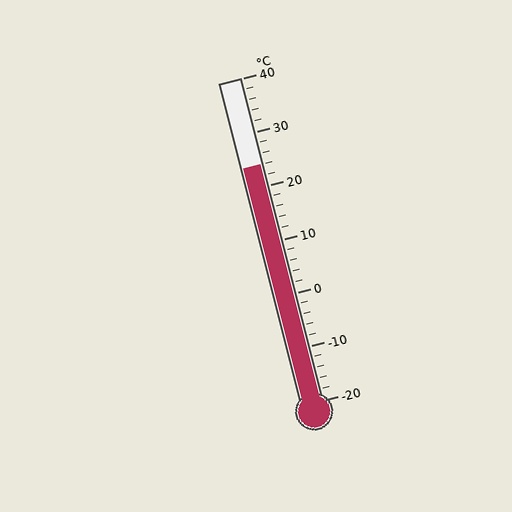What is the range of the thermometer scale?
The thermometer scale ranges from -20°C to 40°C.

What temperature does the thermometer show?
The thermometer shows approximately 24°C.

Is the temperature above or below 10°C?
The temperature is above 10°C.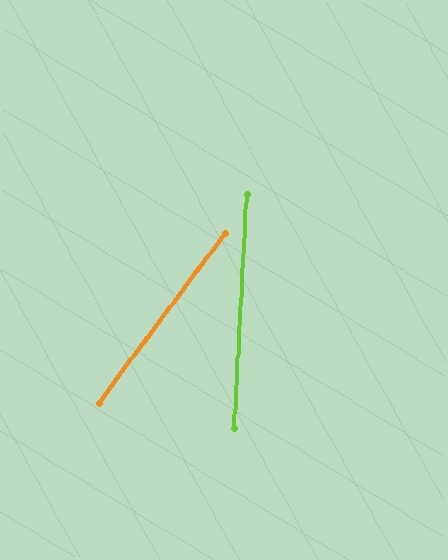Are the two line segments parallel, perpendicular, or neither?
Neither parallel nor perpendicular — they differ by about 34°.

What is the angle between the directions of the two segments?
Approximately 34 degrees.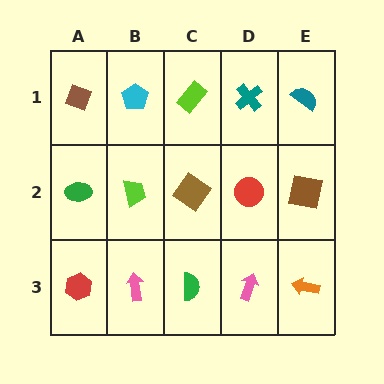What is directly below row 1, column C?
A brown diamond.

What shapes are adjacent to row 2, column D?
A teal cross (row 1, column D), a pink arrow (row 3, column D), a brown diamond (row 2, column C), a brown square (row 2, column E).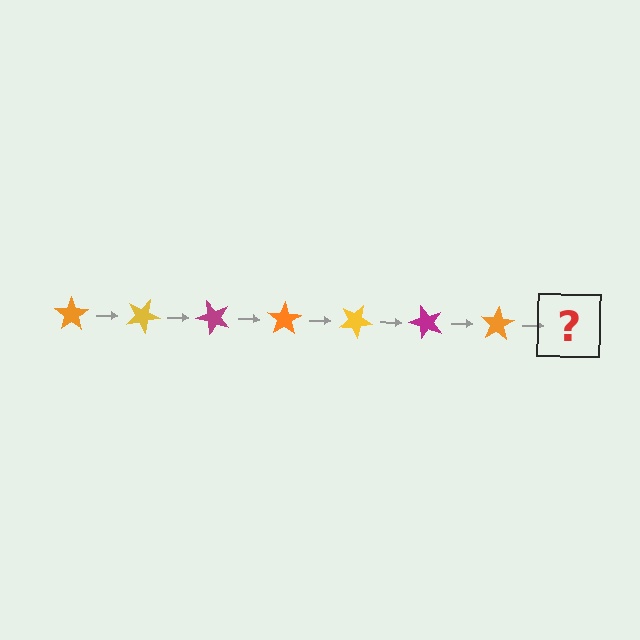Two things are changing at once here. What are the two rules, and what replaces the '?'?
The two rules are that it rotates 25 degrees each step and the color cycles through orange, yellow, and magenta. The '?' should be a yellow star, rotated 175 degrees from the start.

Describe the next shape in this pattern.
It should be a yellow star, rotated 175 degrees from the start.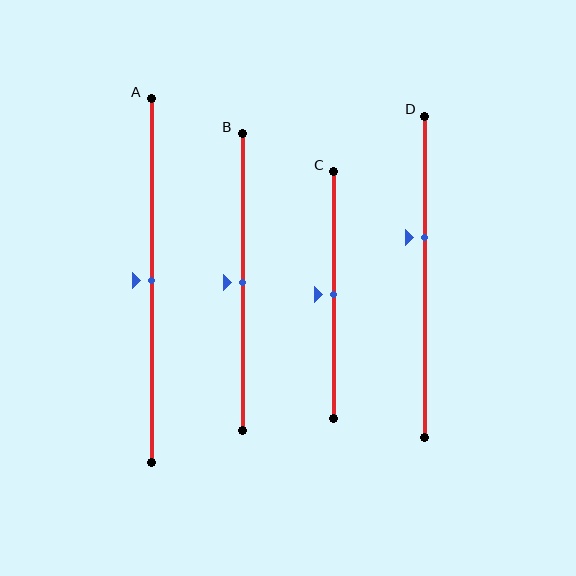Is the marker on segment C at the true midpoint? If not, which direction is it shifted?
Yes, the marker on segment C is at the true midpoint.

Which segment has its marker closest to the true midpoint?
Segment A has its marker closest to the true midpoint.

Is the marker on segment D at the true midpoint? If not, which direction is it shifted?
No, the marker on segment D is shifted upward by about 12% of the segment length.